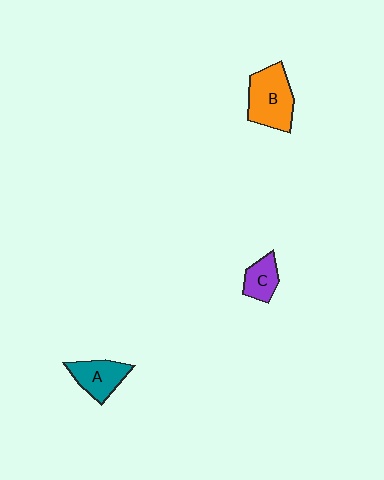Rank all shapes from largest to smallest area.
From largest to smallest: B (orange), A (teal), C (purple).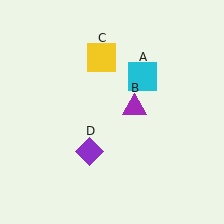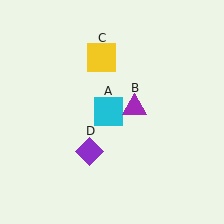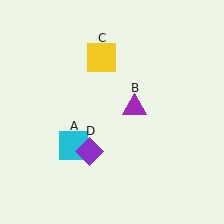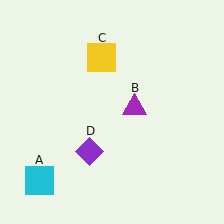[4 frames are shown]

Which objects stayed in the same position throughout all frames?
Purple triangle (object B) and yellow square (object C) and purple diamond (object D) remained stationary.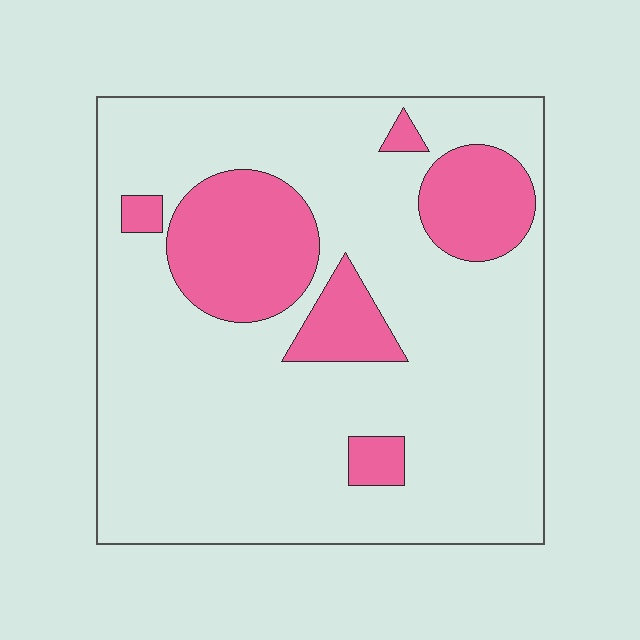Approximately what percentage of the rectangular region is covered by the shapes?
Approximately 20%.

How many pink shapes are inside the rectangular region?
6.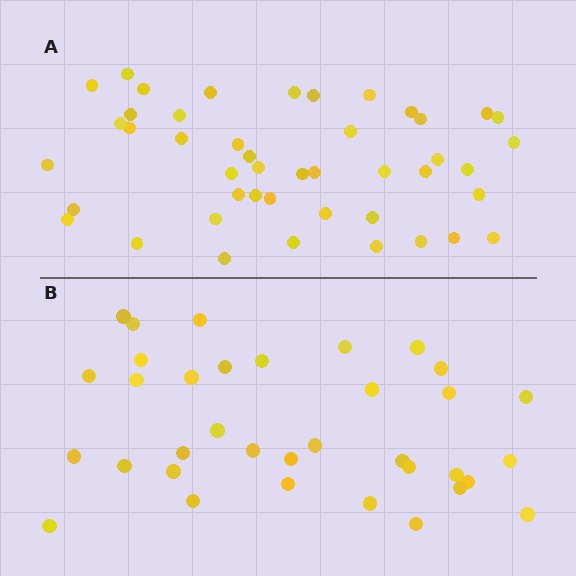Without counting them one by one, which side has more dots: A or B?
Region A (the top region) has more dots.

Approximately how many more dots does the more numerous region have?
Region A has roughly 10 or so more dots than region B.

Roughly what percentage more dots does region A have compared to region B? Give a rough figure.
About 30% more.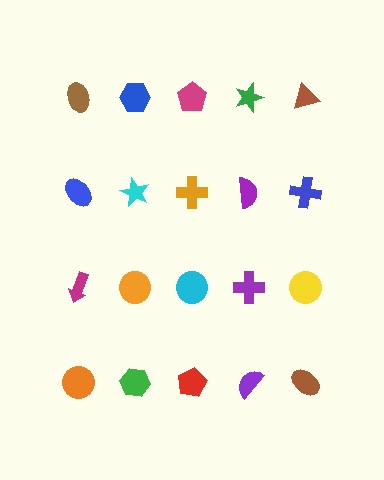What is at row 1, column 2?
A blue hexagon.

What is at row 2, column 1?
A blue ellipse.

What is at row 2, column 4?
A purple semicircle.